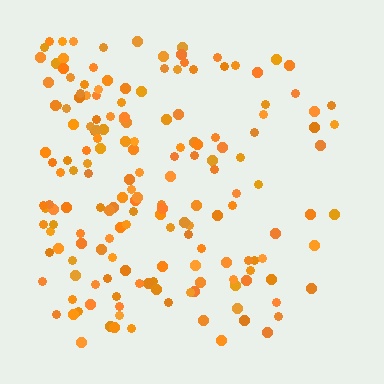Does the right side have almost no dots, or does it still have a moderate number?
Still a moderate number, just noticeably fewer than the left.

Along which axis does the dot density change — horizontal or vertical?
Horizontal.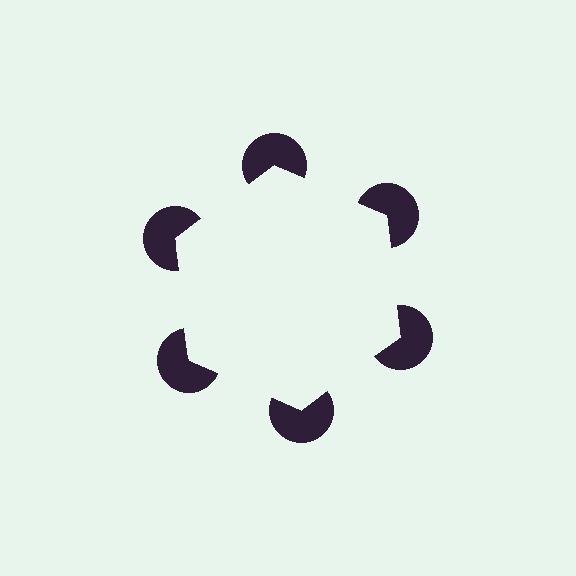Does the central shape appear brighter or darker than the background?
It typically appears slightly brighter than the background, even though no actual brightness change is drawn.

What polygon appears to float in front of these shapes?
An illusory hexagon — its edges are inferred from the aligned wedge cuts in the pac-man discs, not physically drawn.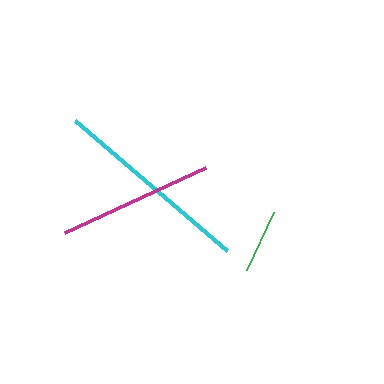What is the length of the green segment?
The green segment is approximately 64 pixels long.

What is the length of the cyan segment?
The cyan segment is approximately 200 pixels long.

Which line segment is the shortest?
The green line is the shortest at approximately 64 pixels.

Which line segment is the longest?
The cyan line is the longest at approximately 200 pixels.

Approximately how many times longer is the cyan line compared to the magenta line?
The cyan line is approximately 1.3 times the length of the magenta line.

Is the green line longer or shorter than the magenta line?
The magenta line is longer than the green line.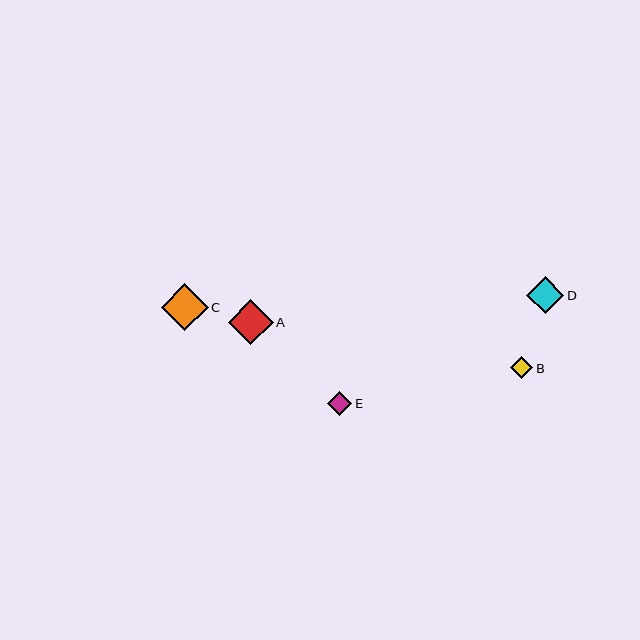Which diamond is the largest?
Diamond C is the largest with a size of approximately 47 pixels.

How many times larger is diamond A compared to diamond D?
Diamond A is approximately 1.2 times the size of diamond D.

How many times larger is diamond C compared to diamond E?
Diamond C is approximately 2.0 times the size of diamond E.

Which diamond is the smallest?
Diamond B is the smallest with a size of approximately 22 pixels.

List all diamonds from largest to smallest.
From largest to smallest: C, A, D, E, B.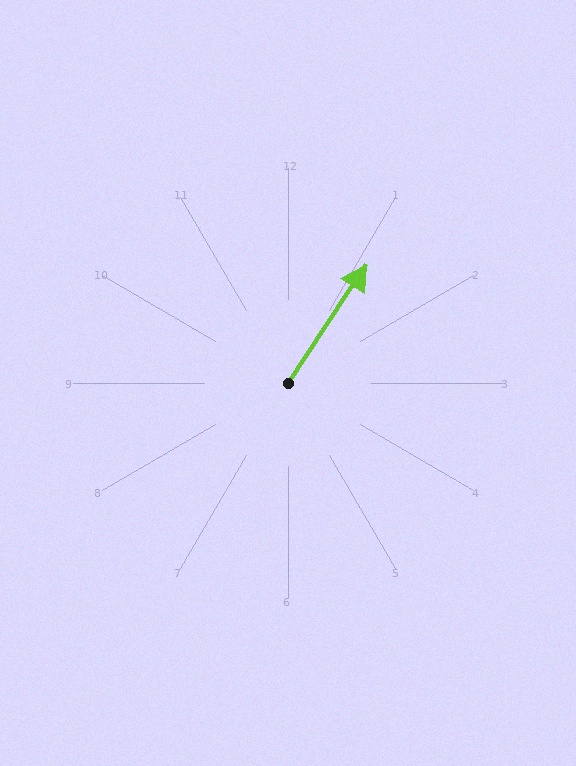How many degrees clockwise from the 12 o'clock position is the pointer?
Approximately 34 degrees.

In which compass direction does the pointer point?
Northeast.